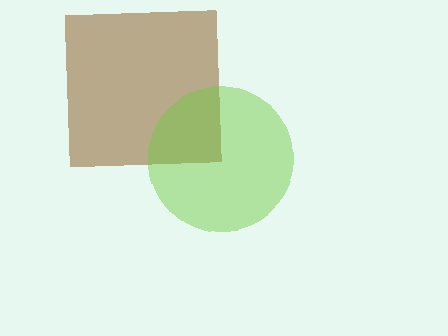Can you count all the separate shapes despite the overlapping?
Yes, there are 2 separate shapes.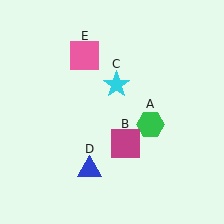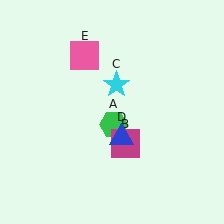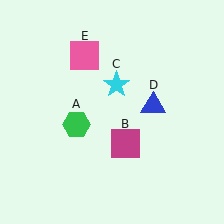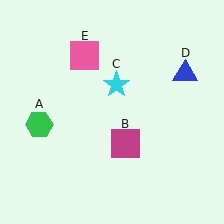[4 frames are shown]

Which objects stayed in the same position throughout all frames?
Magenta square (object B) and cyan star (object C) and pink square (object E) remained stationary.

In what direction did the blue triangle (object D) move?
The blue triangle (object D) moved up and to the right.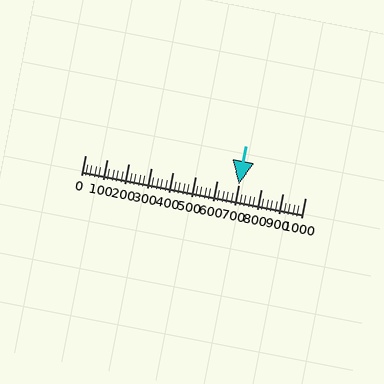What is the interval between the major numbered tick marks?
The major tick marks are spaced 100 units apart.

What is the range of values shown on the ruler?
The ruler shows values from 0 to 1000.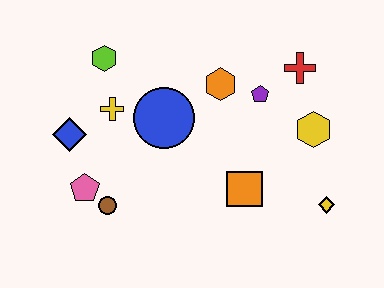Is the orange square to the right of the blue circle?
Yes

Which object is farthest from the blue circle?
The yellow diamond is farthest from the blue circle.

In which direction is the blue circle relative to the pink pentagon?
The blue circle is to the right of the pink pentagon.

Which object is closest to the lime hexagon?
The yellow cross is closest to the lime hexagon.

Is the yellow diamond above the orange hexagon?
No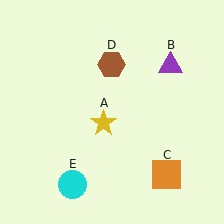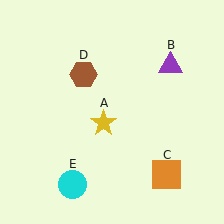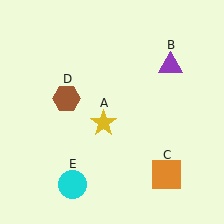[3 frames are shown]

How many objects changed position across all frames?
1 object changed position: brown hexagon (object D).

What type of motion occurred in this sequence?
The brown hexagon (object D) rotated counterclockwise around the center of the scene.